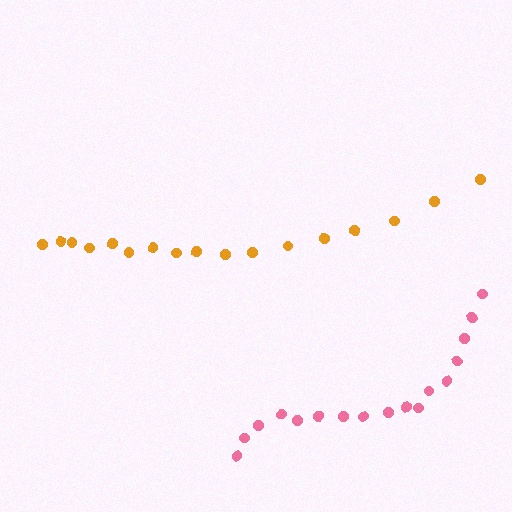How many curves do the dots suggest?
There are 2 distinct paths.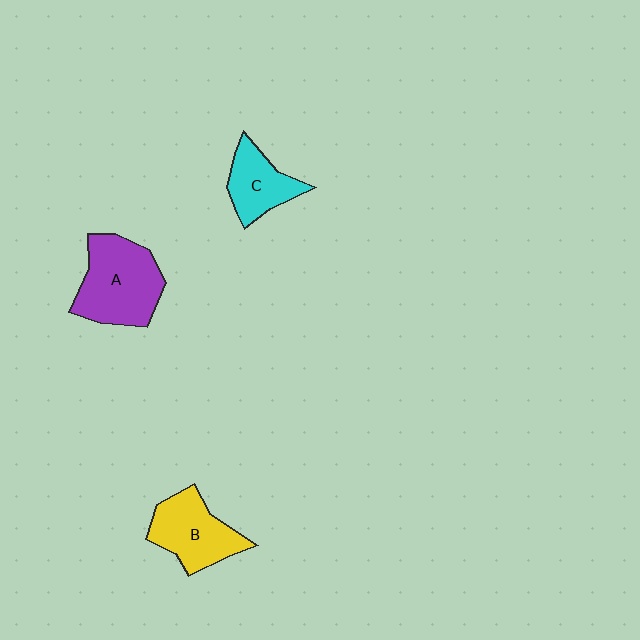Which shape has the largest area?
Shape A (purple).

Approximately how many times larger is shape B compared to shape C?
Approximately 1.3 times.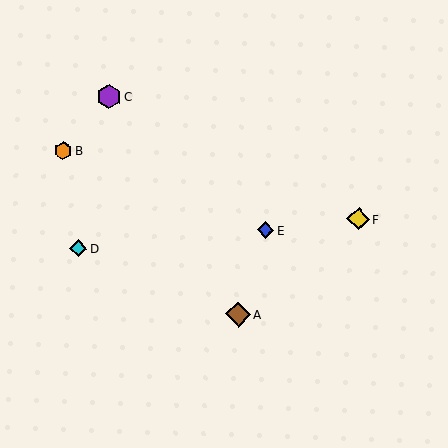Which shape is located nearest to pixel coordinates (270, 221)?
The blue diamond (labeled E) at (265, 230) is nearest to that location.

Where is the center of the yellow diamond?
The center of the yellow diamond is at (358, 219).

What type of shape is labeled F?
Shape F is a yellow diamond.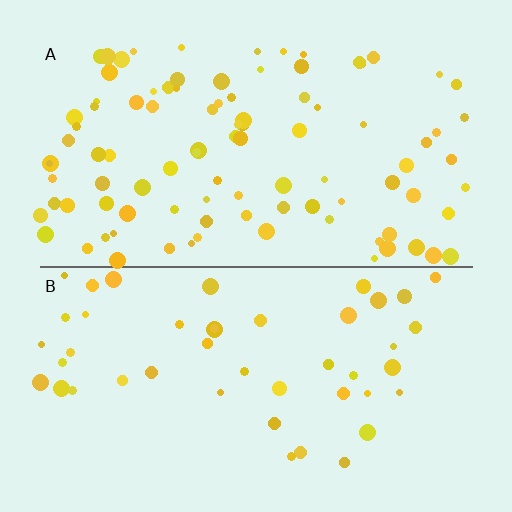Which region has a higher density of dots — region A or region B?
A (the top).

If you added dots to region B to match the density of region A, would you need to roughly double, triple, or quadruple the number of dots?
Approximately double.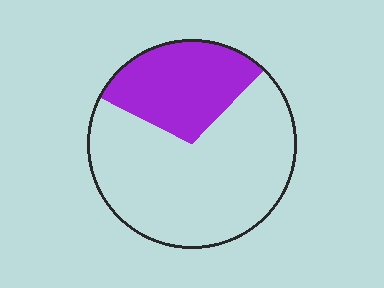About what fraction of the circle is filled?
About one third (1/3).